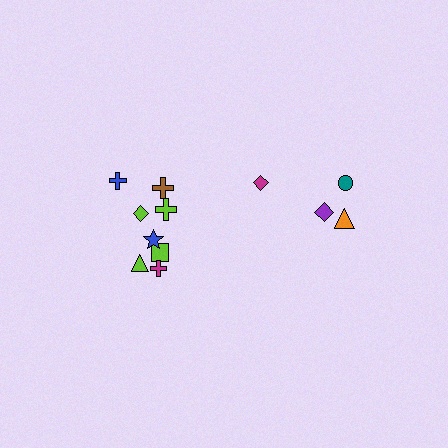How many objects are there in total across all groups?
There are 12 objects.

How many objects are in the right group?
There are 4 objects.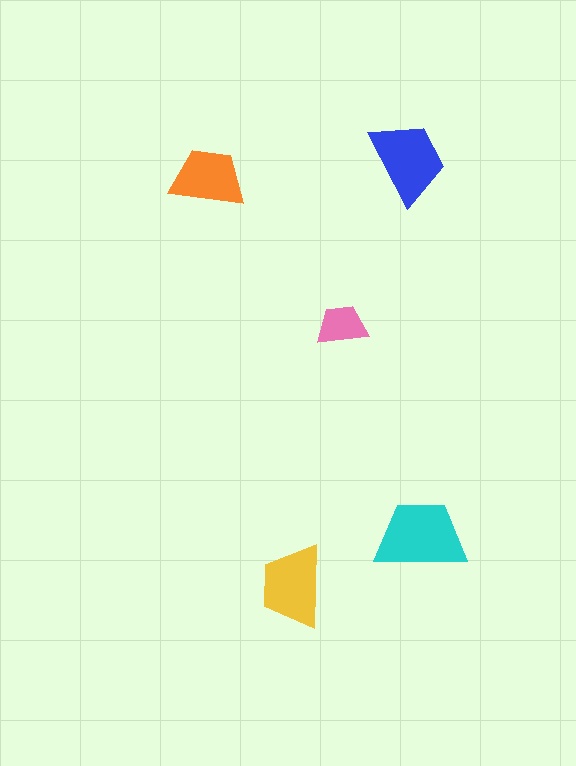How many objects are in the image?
There are 5 objects in the image.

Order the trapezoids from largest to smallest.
the cyan one, the blue one, the yellow one, the orange one, the pink one.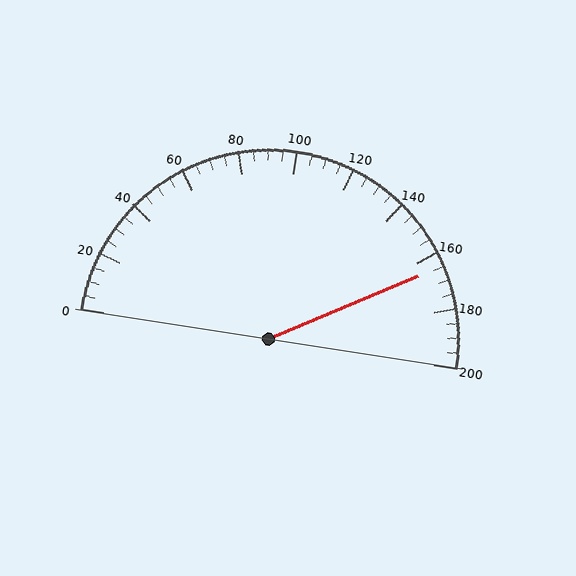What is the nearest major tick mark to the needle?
The nearest major tick mark is 160.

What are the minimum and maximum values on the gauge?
The gauge ranges from 0 to 200.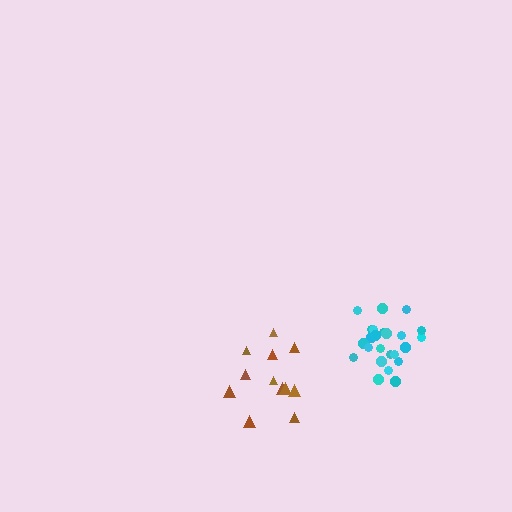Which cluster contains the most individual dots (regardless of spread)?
Cyan (24).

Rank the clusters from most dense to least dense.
cyan, brown.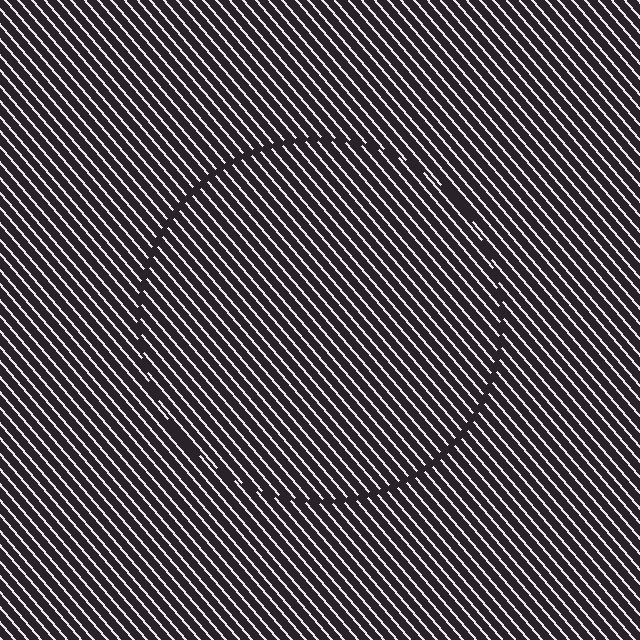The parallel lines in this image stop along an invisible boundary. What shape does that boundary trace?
An illusory circle. The interior of the shape contains the same grating, shifted by half a period — the contour is defined by the phase discontinuity where line-ends from the inner and outer gratings abut.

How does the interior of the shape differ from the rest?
The interior of the shape contains the same grating, shifted by half a period — the contour is defined by the phase discontinuity where line-ends from the inner and outer gratings abut.